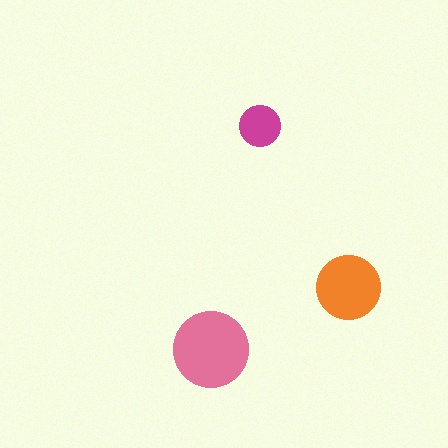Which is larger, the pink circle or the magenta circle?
The pink one.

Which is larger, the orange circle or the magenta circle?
The orange one.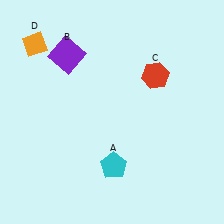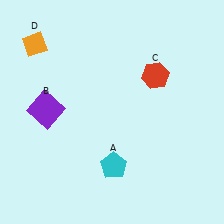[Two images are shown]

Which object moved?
The purple square (B) moved down.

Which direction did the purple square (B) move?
The purple square (B) moved down.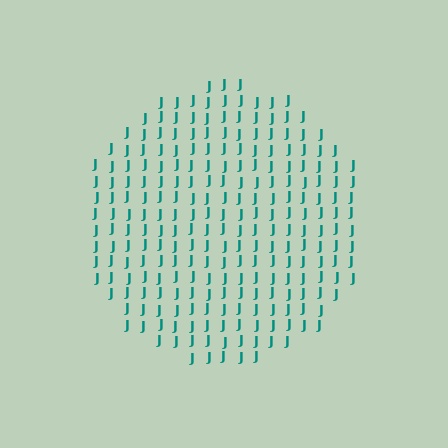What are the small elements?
The small elements are letter J's.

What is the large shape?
The large shape is a circle.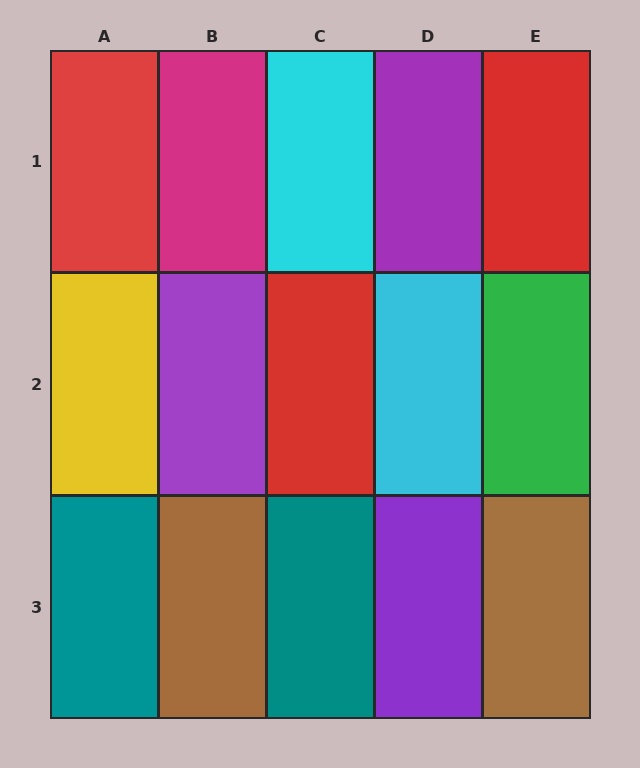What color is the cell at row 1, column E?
Red.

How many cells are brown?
2 cells are brown.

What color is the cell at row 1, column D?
Purple.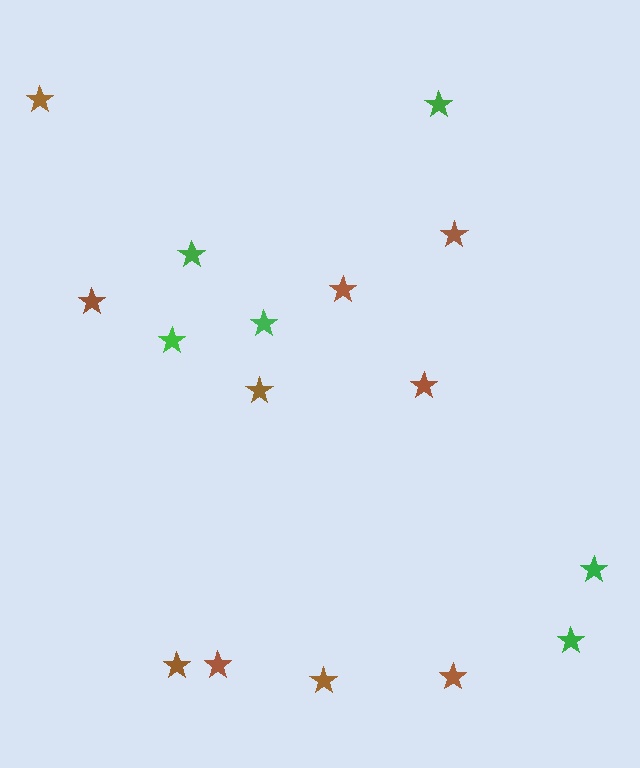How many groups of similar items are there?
There are 2 groups: one group of green stars (6) and one group of brown stars (10).